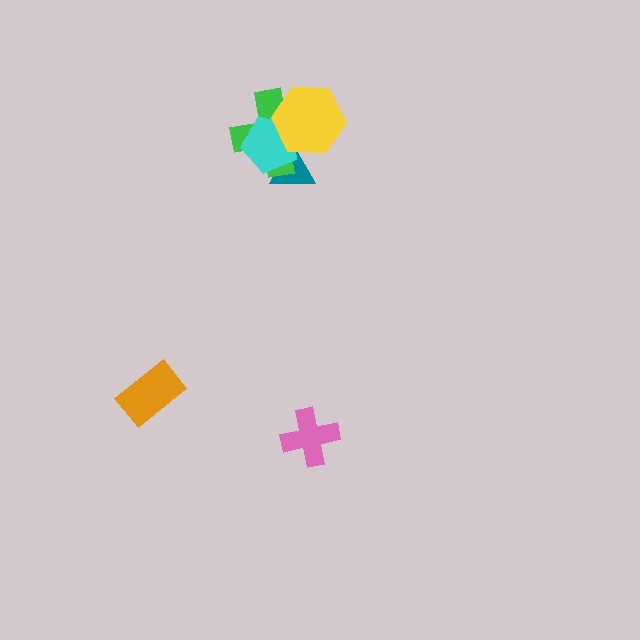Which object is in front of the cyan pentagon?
The yellow hexagon is in front of the cyan pentagon.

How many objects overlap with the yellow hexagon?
3 objects overlap with the yellow hexagon.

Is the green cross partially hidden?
Yes, it is partially covered by another shape.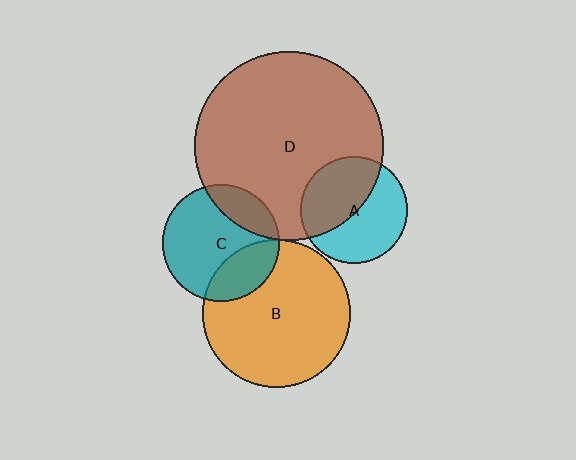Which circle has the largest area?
Circle D (brown).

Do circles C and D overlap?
Yes.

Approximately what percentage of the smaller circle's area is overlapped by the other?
Approximately 20%.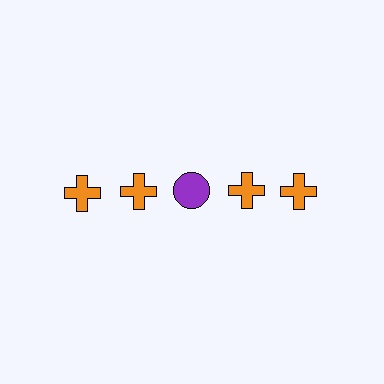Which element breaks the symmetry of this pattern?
The purple circle in the top row, center column breaks the symmetry. All other shapes are orange crosses.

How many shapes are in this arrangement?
There are 5 shapes arranged in a grid pattern.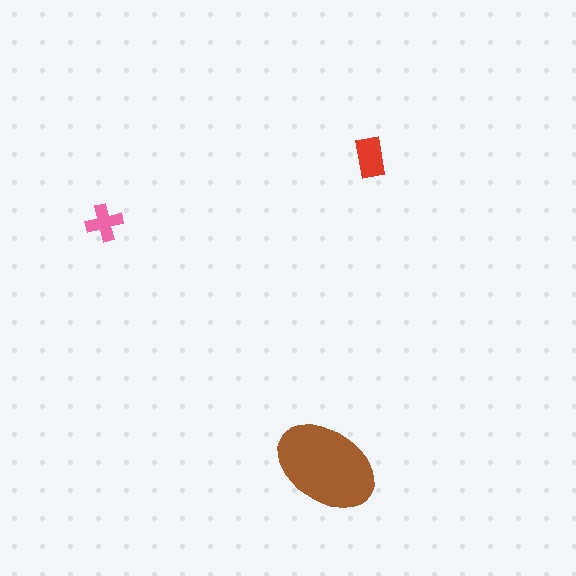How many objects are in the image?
There are 3 objects in the image.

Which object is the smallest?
The pink cross.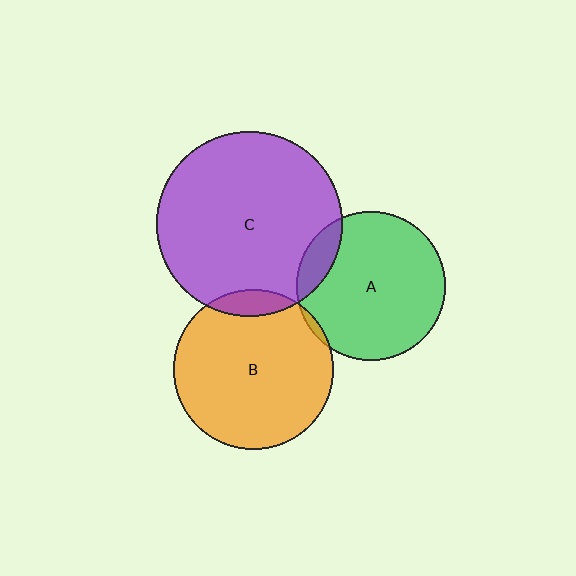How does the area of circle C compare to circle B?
Approximately 1.3 times.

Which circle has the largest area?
Circle C (purple).